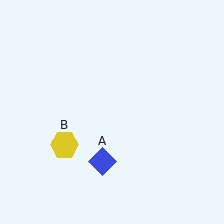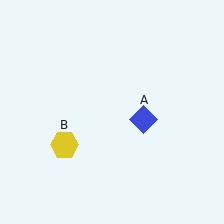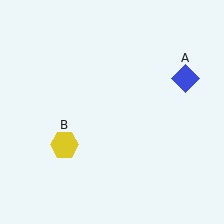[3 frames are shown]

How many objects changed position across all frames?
1 object changed position: blue diamond (object A).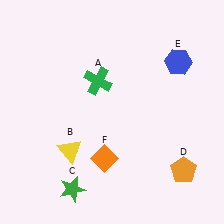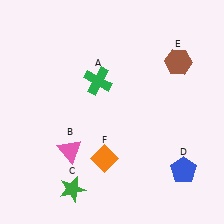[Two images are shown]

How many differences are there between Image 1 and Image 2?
There are 3 differences between the two images.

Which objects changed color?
B changed from yellow to pink. D changed from orange to blue. E changed from blue to brown.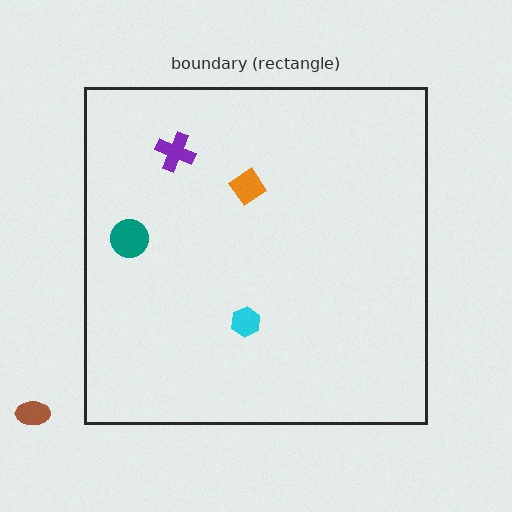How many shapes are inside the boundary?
4 inside, 1 outside.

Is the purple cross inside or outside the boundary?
Inside.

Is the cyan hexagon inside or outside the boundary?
Inside.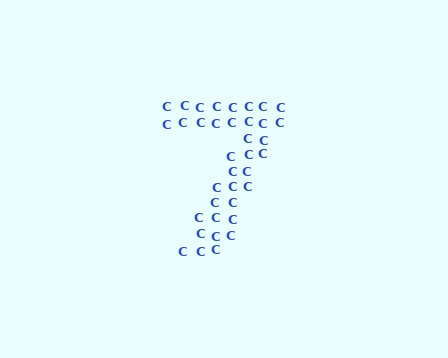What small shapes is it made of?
It is made of small letter C's.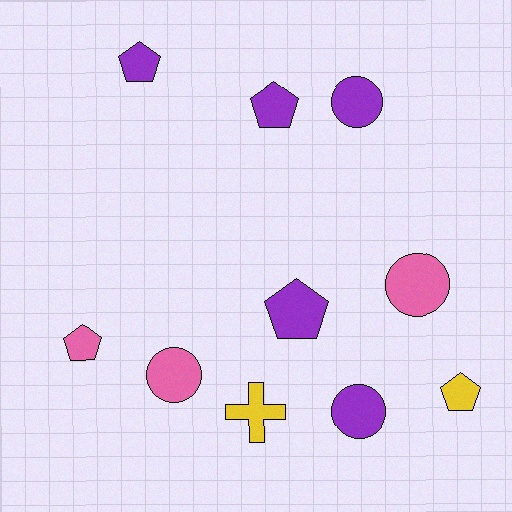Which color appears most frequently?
Purple, with 5 objects.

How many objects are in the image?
There are 10 objects.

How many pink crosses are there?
There are no pink crosses.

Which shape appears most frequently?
Pentagon, with 5 objects.